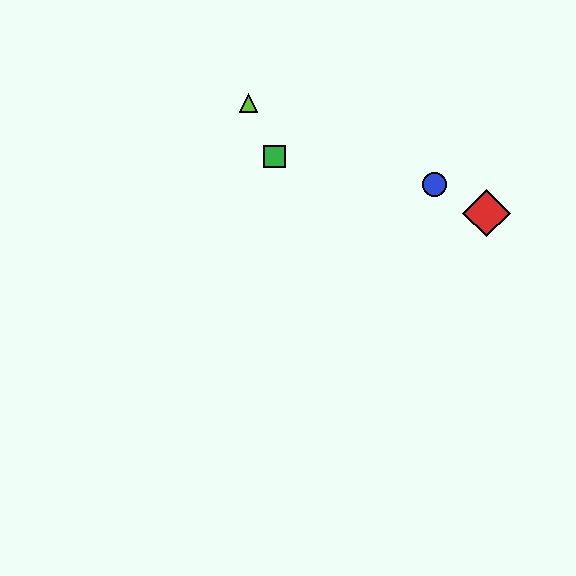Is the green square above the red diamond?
Yes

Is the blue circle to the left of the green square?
No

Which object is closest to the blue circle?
The red diamond is closest to the blue circle.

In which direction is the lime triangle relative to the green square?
The lime triangle is above the green square.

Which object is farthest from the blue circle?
The lime triangle is farthest from the blue circle.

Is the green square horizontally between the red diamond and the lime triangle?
Yes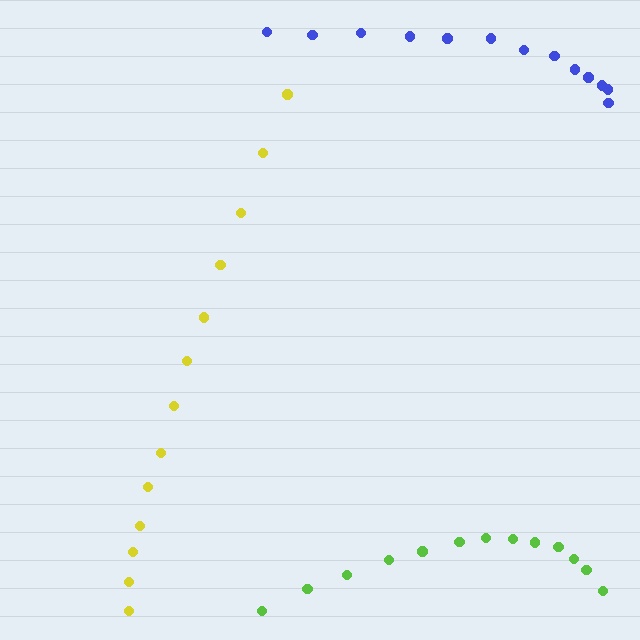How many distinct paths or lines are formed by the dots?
There are 3 distinct paths.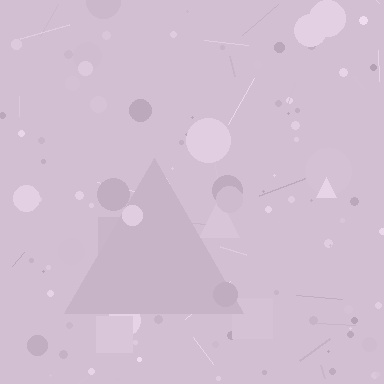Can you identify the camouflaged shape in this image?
The camouflaged shape is a triangle.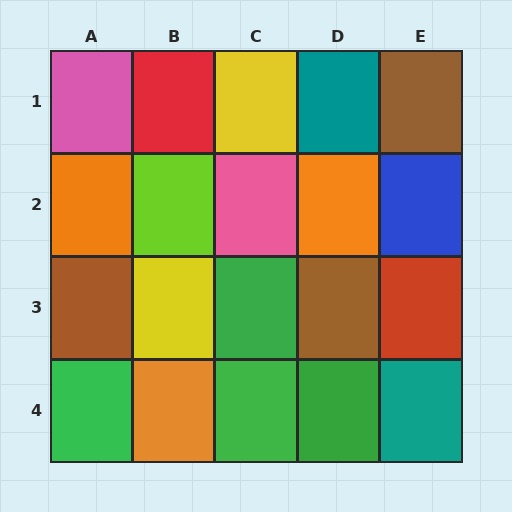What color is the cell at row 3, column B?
Yellow.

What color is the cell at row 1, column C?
Yellow.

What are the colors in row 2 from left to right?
Orange, lime, pink, orange, blue.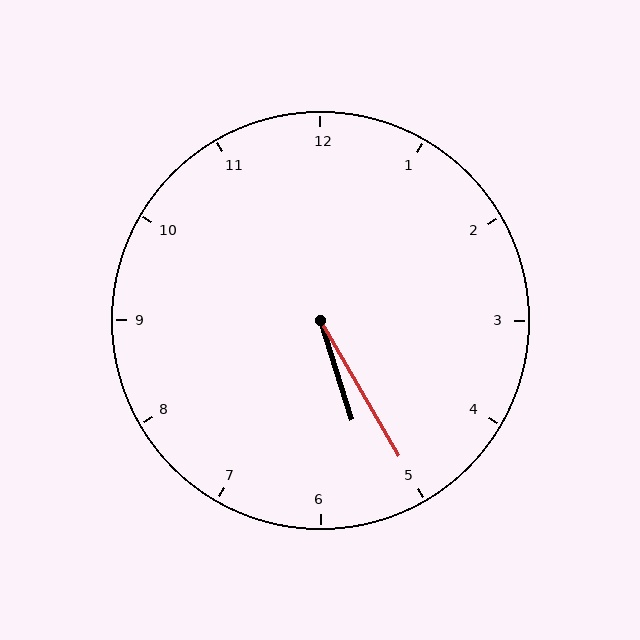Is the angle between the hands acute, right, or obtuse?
It is acute.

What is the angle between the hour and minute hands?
Approximately 12 degrees.